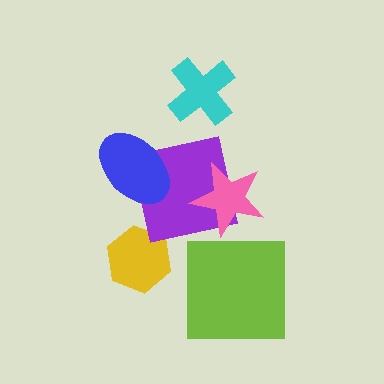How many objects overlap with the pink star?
1 object overlaps with the pink star.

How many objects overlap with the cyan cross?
0 objects overlap with the cyan cross.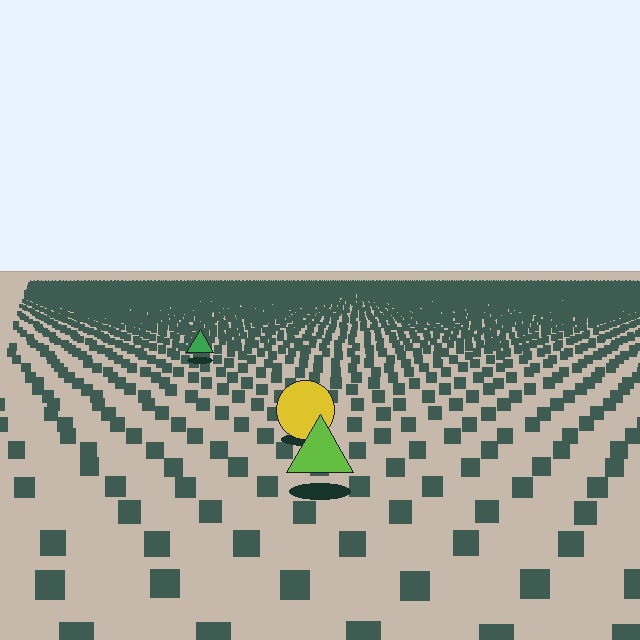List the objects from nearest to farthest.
From nearest to farthest: the lime triangle, the yellow circle, the green triangle.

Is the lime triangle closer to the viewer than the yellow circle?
Yes. The lime triangle is closer — you can tell from the texture gradient: the ground texture is coarser near it.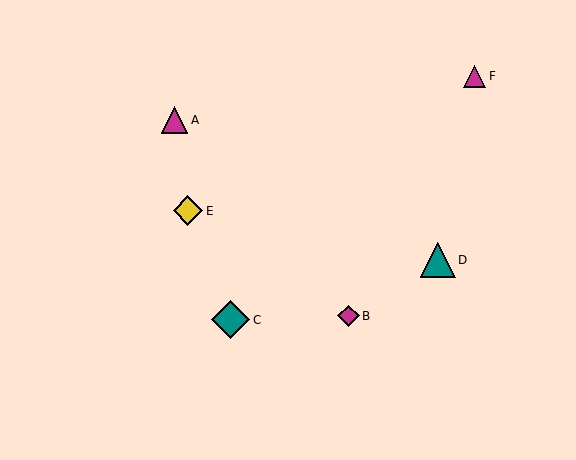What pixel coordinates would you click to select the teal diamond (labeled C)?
Click at (231, 320) to select the teal diamond C.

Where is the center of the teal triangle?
The center of the teal triangle is at (438, 260).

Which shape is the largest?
The teal diamond (labeled C) is the largest.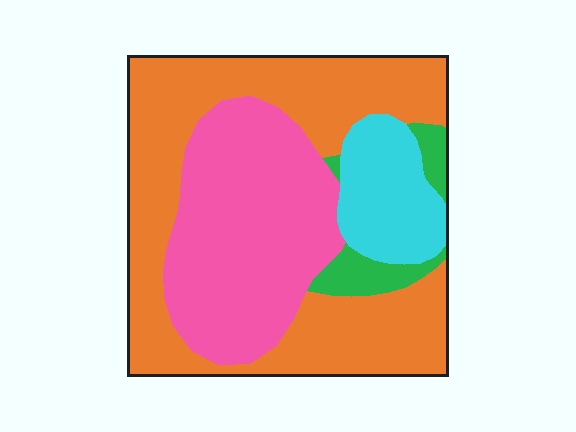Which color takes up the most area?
Orange, at roughly 50%.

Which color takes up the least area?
Green, at roughly 5%.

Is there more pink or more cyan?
Pink.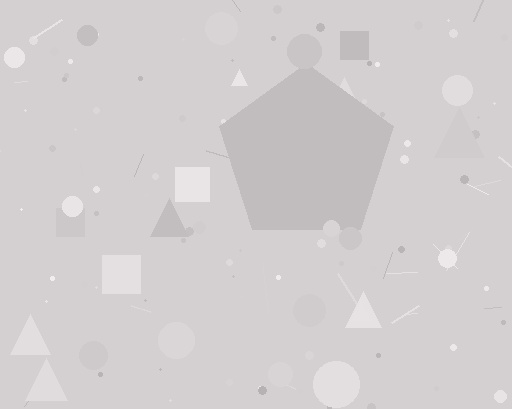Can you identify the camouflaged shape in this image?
The camouflaged shape is a pentagon.